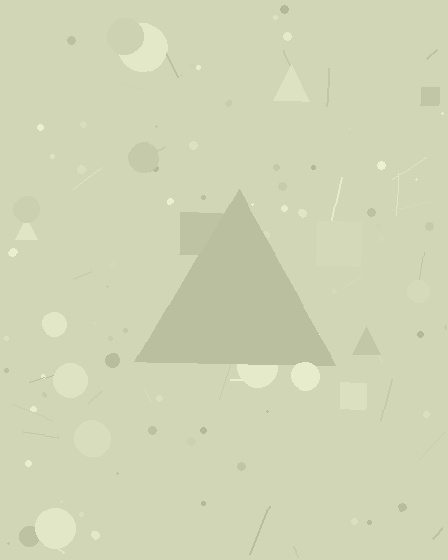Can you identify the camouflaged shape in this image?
The camouflaged shape is a triangle.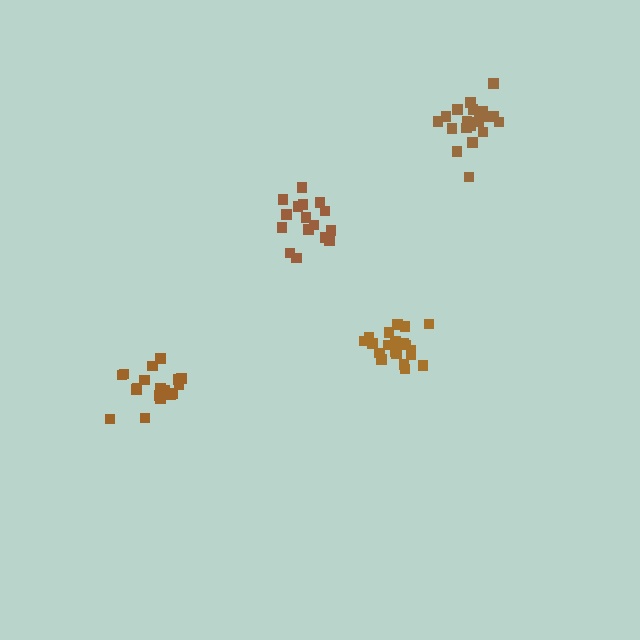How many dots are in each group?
Group 1: 16 dots, Group 2: 20 dots, Group 3: 19 dots, Group 4: 21 dots (76 total).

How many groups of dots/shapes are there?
There are 4 groups.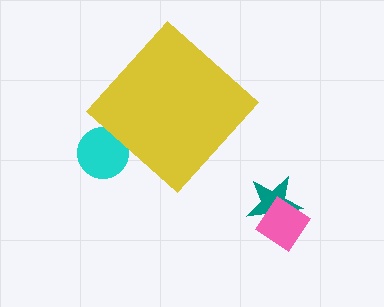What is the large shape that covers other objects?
A yellow diamond.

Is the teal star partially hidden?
No, the teal star is fully visible.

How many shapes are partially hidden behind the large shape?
1 shape is partially hidden.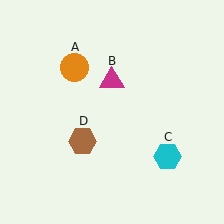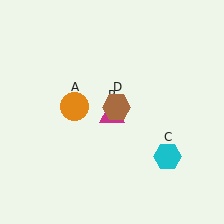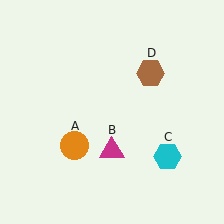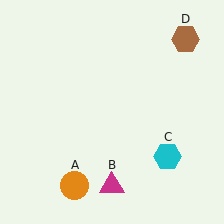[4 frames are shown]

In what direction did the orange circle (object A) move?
The orange circle (object A) moved down.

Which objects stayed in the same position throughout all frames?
Cyan hexagon (object C) remained stationary.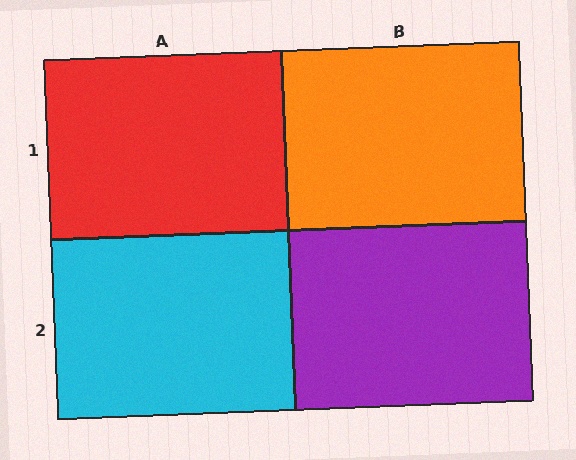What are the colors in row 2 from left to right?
Cyan, purple.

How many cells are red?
1 cell is red.